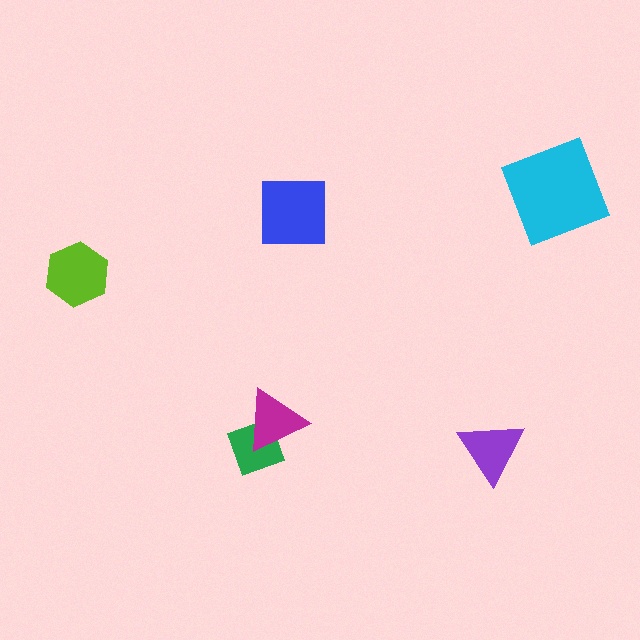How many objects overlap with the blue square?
0 objects overlap with the blue square.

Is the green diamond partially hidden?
Yes, it is partially covered by another shape.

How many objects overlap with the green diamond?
1 object overlaps with the green diamond.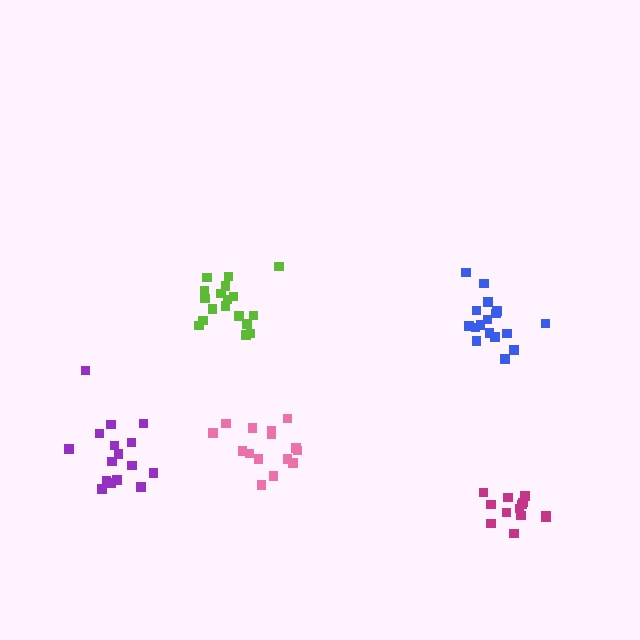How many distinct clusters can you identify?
There are 5 distinct clusters.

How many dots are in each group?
Group 1: 18 dots, Group 2: 15 dots, Group 3: 18 dots, Group 4: 16 dots, Group 5: 13 dots (80 total).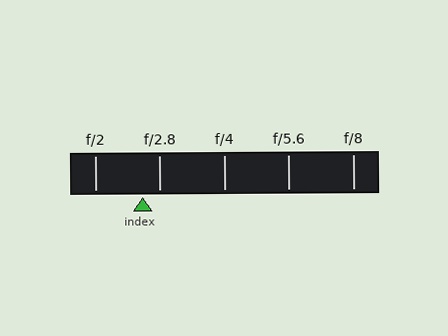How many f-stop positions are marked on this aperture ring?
There are 5 f-stop positions marked.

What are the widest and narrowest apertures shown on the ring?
The widest aperture shown is f/2 and the narrowest is f/8.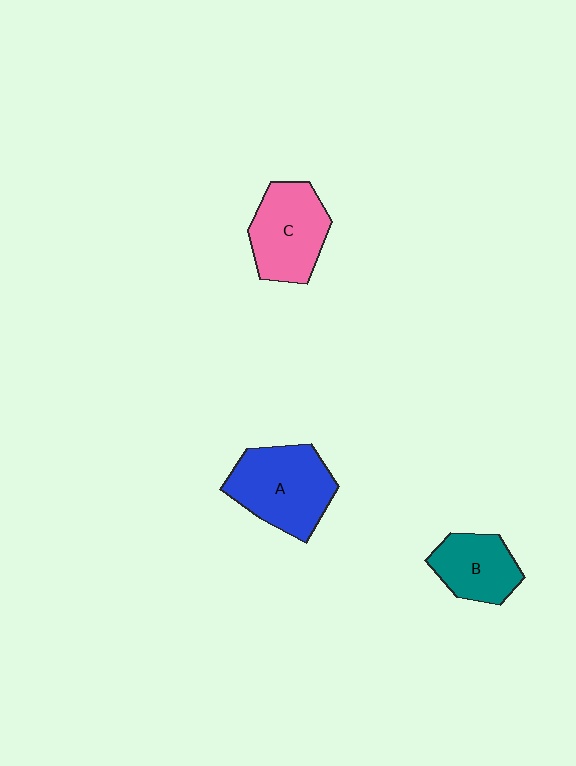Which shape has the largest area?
Shape A (blue).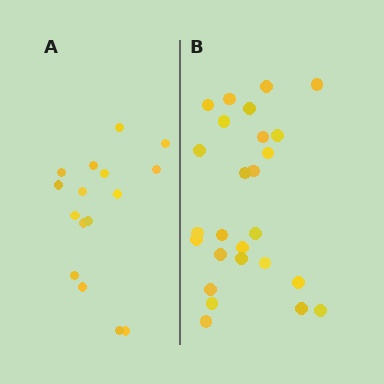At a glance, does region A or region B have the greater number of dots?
Region B (the right region) has more dots.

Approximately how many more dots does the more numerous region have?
Region B has roughly 10 or so more dots than region A.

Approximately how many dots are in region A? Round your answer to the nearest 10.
About 20 dots. (The exact count is 16, which rounds to 20.)